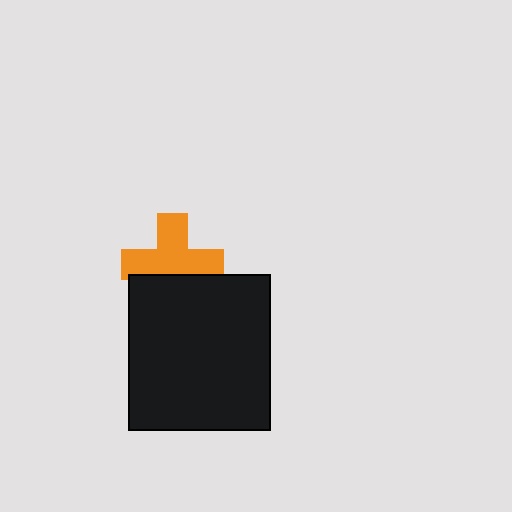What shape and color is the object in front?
The object in front is a black rectangle.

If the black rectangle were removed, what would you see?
You would see the complete orange cross.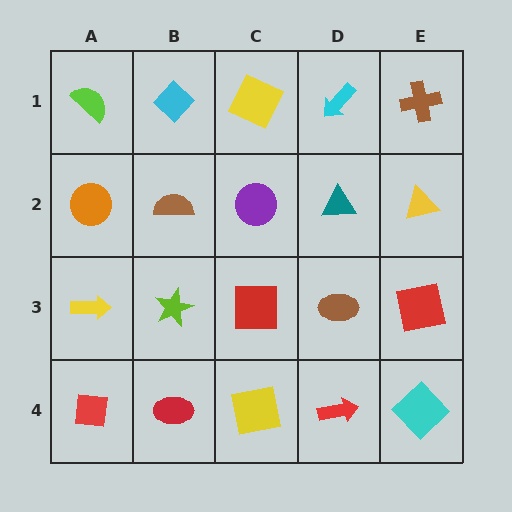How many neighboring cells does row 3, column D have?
4.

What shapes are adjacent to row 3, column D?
A teal triangle (row 2, column D), a red arrow (row 4, column D), a red square (row 3, column C), a red square (row 3, column E).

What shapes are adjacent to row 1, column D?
A teal triangle (row 2, column D), a yellow square (row 1, column C), a brown cross (row 1, column E).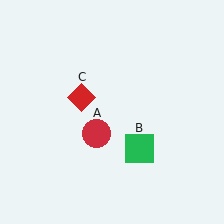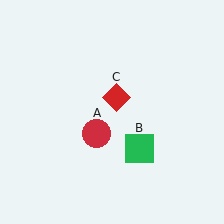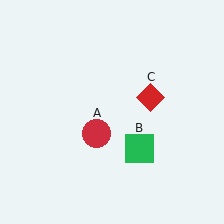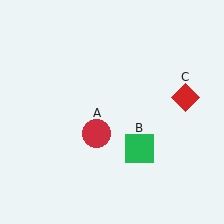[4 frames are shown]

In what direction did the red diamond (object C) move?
The red diamond (object C) moved right.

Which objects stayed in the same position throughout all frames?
Red circle (object A) and green square (object B) remained stationary.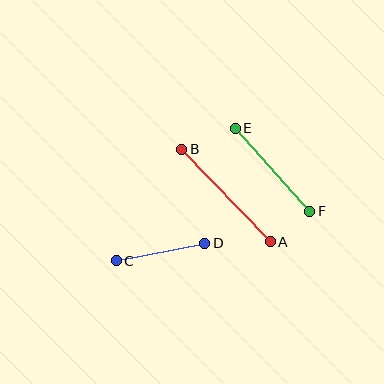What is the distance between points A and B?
The distance is approximately 128 pixels.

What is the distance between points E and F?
The distance is approximately 111 pixels.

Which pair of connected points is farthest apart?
Points A and B are farthest apart.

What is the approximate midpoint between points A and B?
The midpoint is at approximately (226, 196) pixels.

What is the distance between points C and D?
The distance is approximately 90 pixels.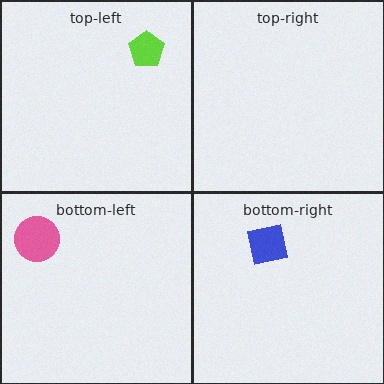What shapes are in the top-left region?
The lime pentagon.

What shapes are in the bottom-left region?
The pink circle.